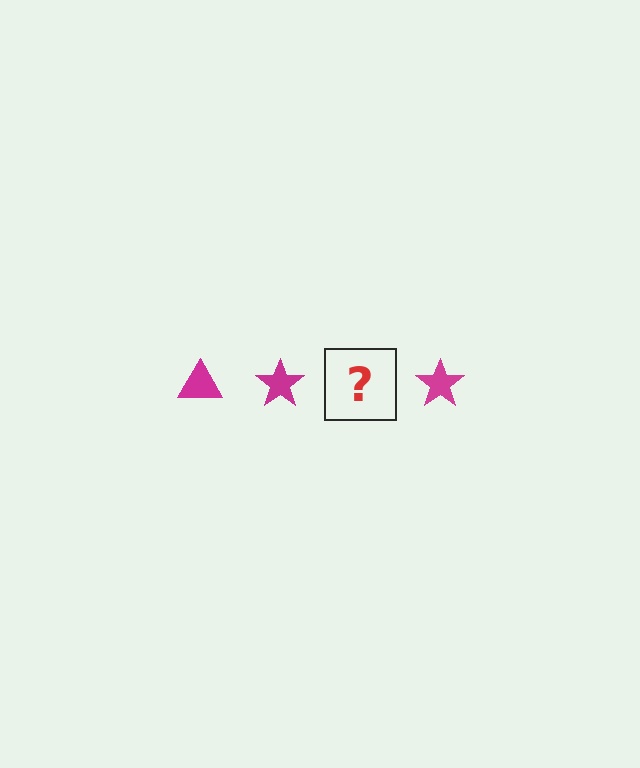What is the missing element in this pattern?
The missing element is a magenta triangle.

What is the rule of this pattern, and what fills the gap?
The rule is that the pattern cycles through triangle, star shapes in magenta. The gap should be filled with a magenta triangle.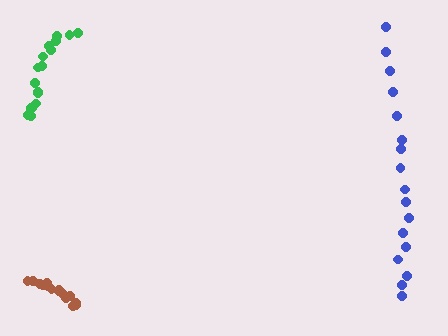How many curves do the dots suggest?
There are 3 distinct paths.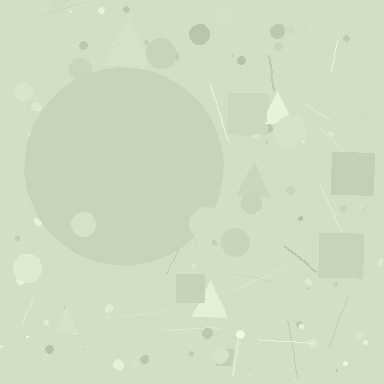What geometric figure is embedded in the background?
A circle is embedded in the background.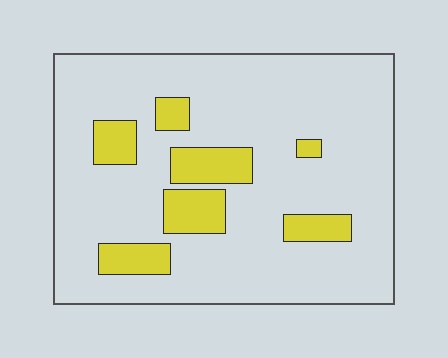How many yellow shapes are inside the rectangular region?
7.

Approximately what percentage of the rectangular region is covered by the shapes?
Approximately 15%.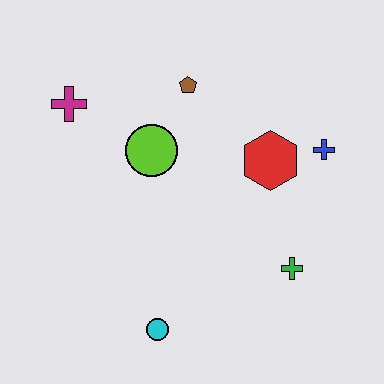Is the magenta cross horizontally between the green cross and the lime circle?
No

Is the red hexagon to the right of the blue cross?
No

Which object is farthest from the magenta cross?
The green cross is farthest from the magenta cross.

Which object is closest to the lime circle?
The brown pentagon is closest to the lime circle.